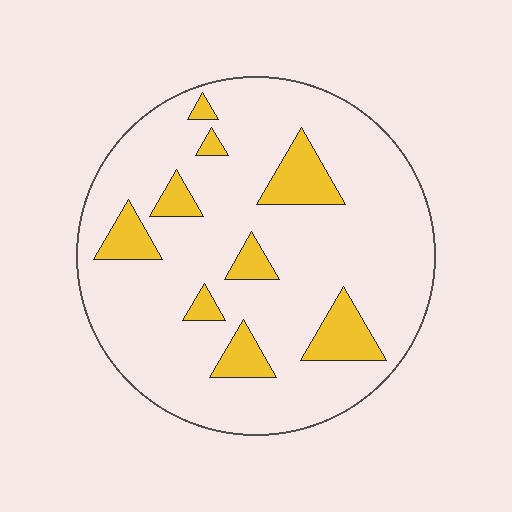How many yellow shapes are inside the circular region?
9.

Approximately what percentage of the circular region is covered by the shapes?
Approximately 15%.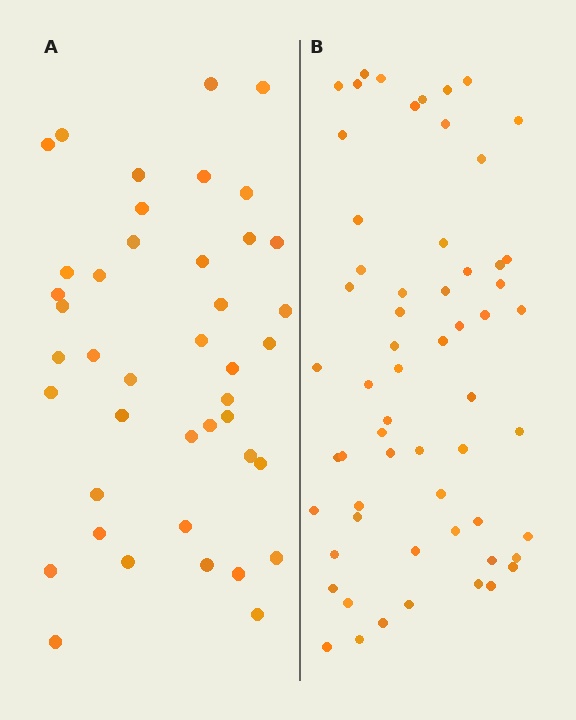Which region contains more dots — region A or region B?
Region B (the right region) has more dots.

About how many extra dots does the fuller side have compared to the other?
Region B has approximately 20 more dots than region A.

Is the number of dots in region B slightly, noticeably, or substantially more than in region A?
Region B has noticeably more, but not dramatically so. The ratio is roughly 1.4 to 1.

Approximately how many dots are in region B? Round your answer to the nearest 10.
About 60 dots.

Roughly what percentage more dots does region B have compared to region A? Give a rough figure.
About 45% more.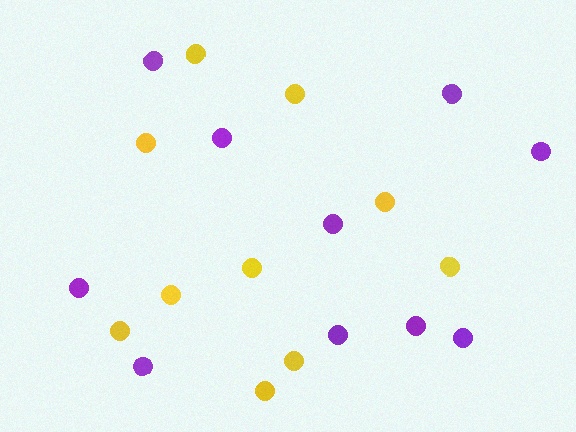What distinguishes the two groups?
There are 2 groups: one group of purple circles (10) and one group of yellow circles (10).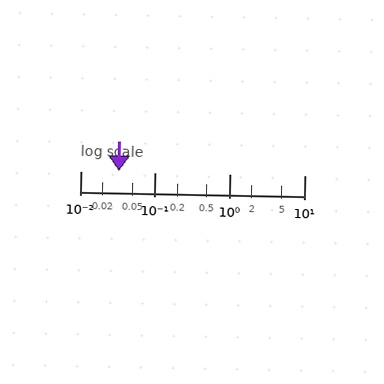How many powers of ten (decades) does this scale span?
The scale spans 3 decades, from 0.01 to 10.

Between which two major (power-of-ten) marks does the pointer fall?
The pointer is between 0.01 and 0.1.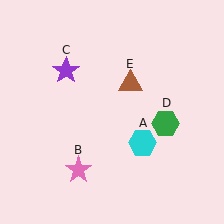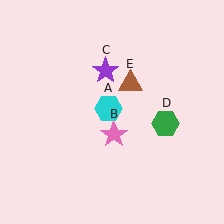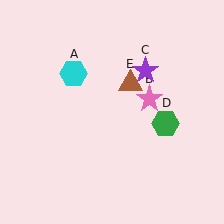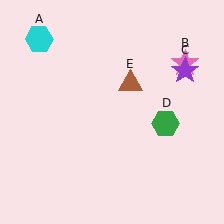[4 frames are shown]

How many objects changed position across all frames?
3 objects changed position: cyan hexagon (object A), pink star (object B), purple star (object C).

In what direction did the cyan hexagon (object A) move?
The cyan hexagon (object A) moved up and to the left.